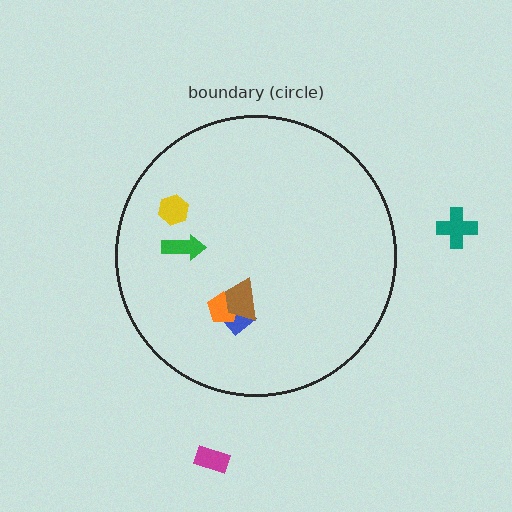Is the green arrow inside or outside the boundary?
Inside.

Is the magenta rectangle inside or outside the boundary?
Outside.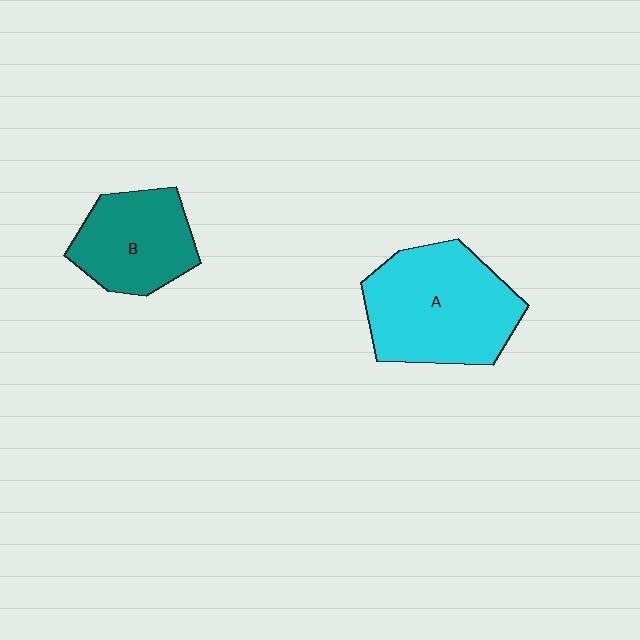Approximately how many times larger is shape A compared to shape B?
Approximately 1.5 times.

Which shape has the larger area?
Shape A (cyan).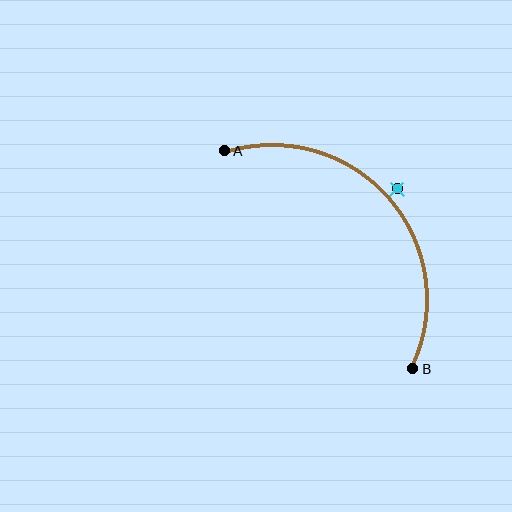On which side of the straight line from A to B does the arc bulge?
The arc bulges above and to the right of the straight line connecting A and B.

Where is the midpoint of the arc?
The arc midpoint is the point on the curve farthest from the straight line joining A and B. It sits above and to the right of that line.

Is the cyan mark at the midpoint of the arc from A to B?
No — the cyan mark does not lie on the arc at all. It sits slightly outside the curve.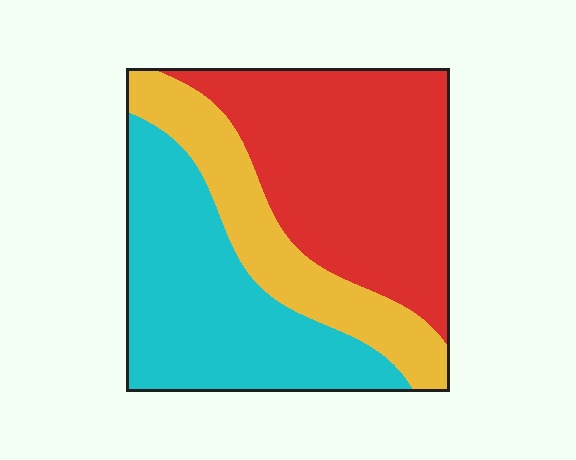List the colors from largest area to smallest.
From largest to smallest: red, cyan, yellow.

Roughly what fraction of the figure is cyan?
Cyan covers 36% of the figure.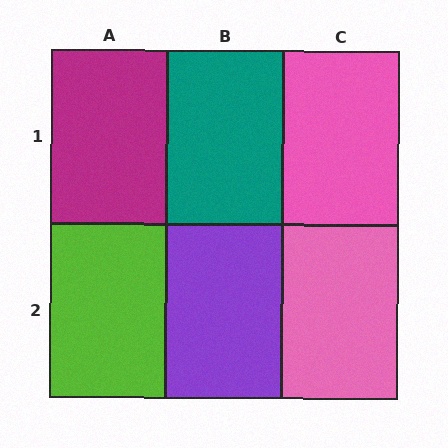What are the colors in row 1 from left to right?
Magenta, teal, pink.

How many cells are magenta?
1 cell is magenta.